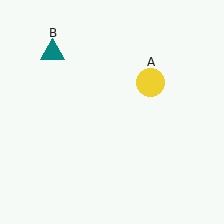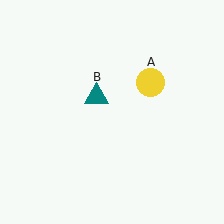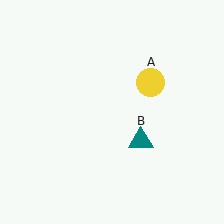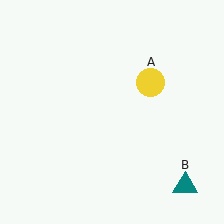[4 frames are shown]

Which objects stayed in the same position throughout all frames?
Yellow circle (object A) remained stationary.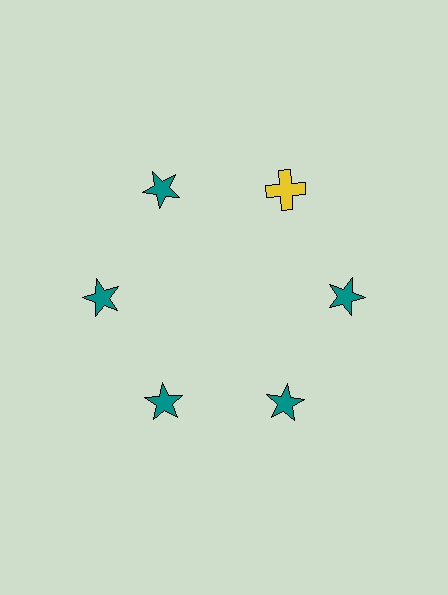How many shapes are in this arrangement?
There are 6 shapes arranged in a ring pattern.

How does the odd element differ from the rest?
It differs in both color (yellow instead of teal) and shape (cross instead of star).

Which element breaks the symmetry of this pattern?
The yellow cross at roughly the 1 o'clock position breaks the symmetry. All other shapes are teal stars.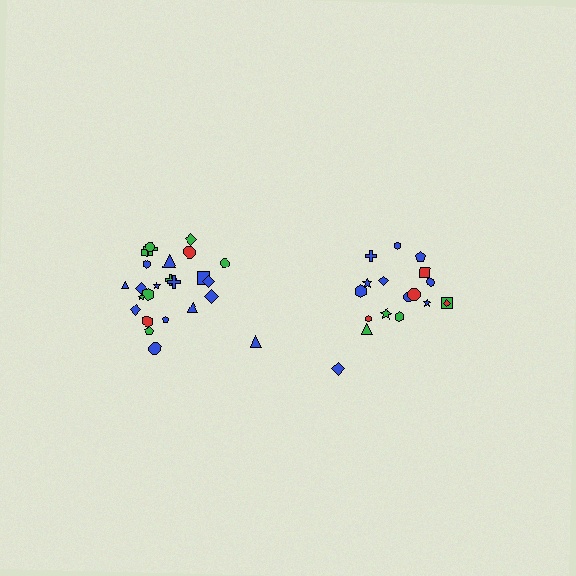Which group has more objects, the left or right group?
The left group.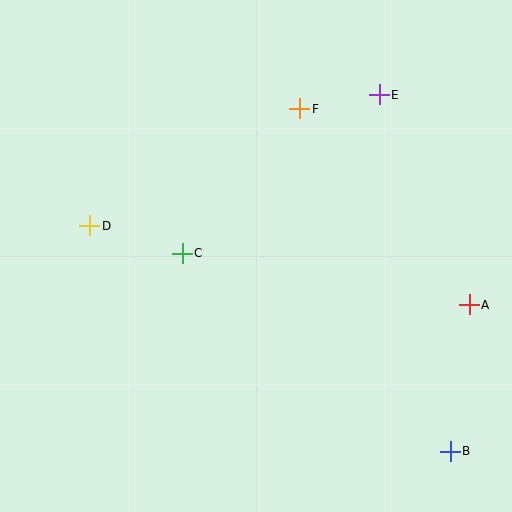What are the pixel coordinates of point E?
Point E is at (379, 95).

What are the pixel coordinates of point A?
Point A is at (469, 305).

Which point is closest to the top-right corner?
Point E is closest to the top-right corner.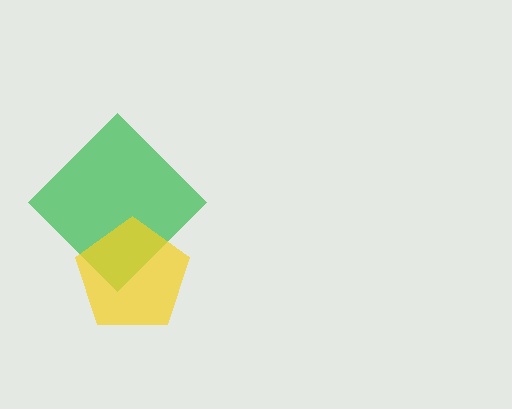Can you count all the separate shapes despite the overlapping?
Yes, there are 2 separate shapes.